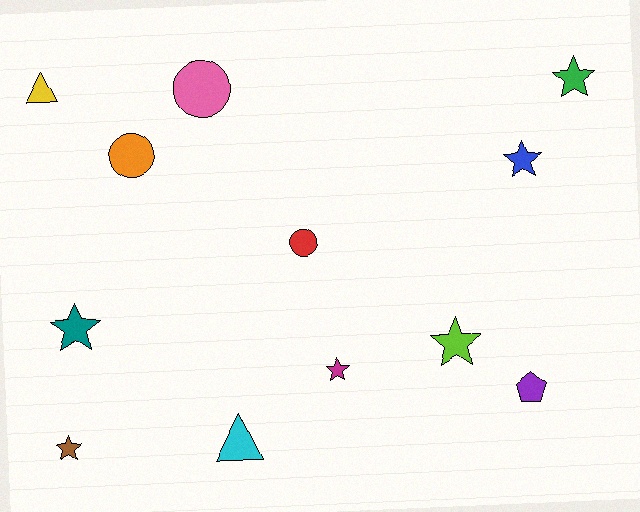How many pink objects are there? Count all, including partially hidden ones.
There is 1 pink object.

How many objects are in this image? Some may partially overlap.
There are 12 objects.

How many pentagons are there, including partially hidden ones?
There is 1 pentagon.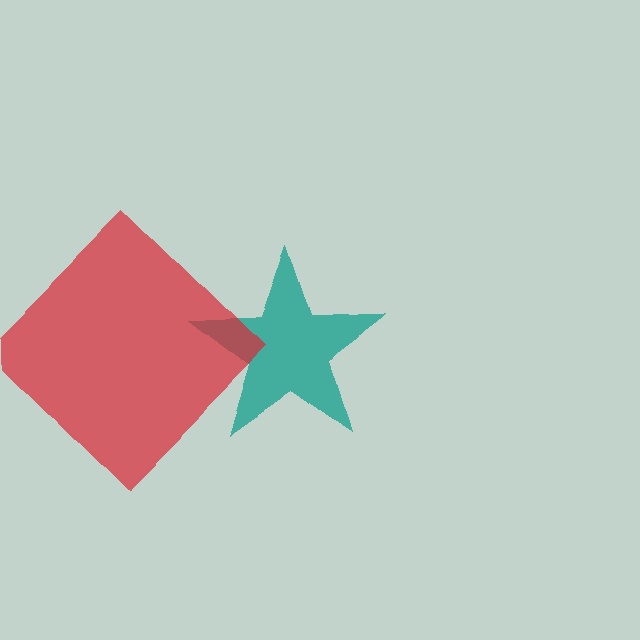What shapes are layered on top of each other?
The layered shapes are: a teal star, a red diamond.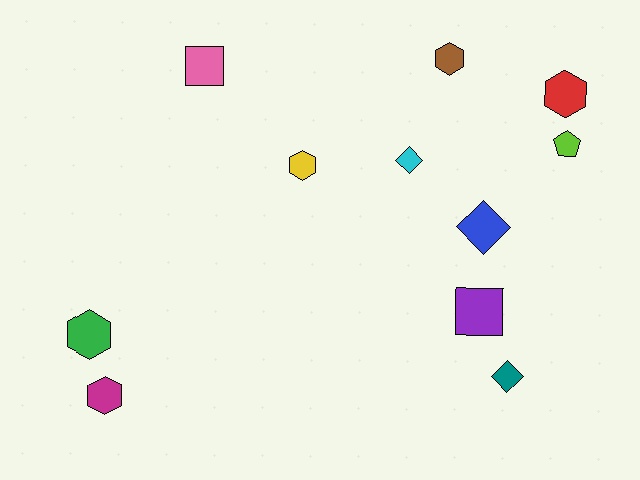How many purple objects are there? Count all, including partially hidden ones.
There is 1 purple object.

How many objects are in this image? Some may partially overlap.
There are 11 objects.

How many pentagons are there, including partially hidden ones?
There is 1 pentagon.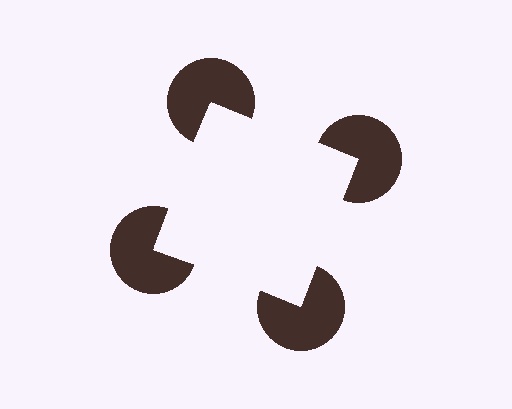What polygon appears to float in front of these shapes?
An illusory square — its edges are inferred from the aligned wedge cuts in the pac-man discs, not physically drawn.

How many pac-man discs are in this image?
There are 4 — one at each vertex of the illusory square.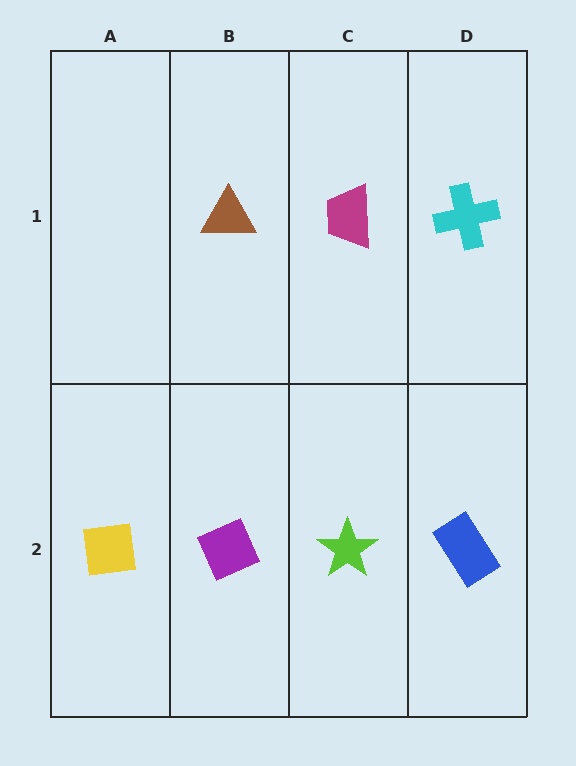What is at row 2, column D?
A blue rectangle.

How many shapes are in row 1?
3 shapes.